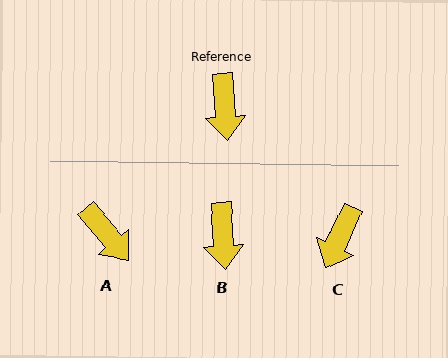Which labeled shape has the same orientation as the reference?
B.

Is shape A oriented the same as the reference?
No, it is off by about 37 degrees.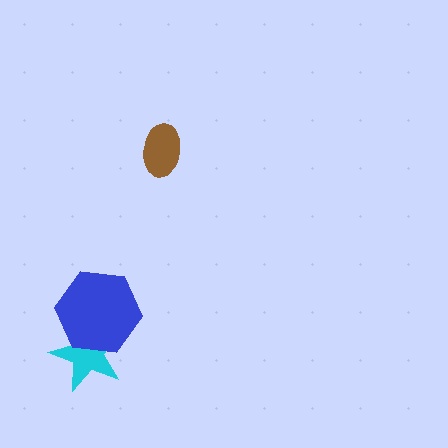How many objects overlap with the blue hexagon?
1 object overlaps with the blue hexagon.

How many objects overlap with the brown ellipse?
0 objects overlap with the brown ellipse.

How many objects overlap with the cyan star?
1 object overlaps with the cyan star.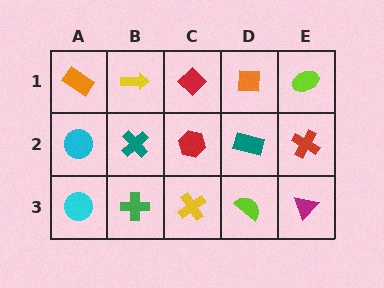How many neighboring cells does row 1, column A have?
2.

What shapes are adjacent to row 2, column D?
An orange square (row 1, column D), a lime semicircle (row 3, column D), a red hexagon (row 2, column C), a red cross (row 2, column E).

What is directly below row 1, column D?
A teal rectangle.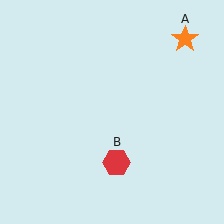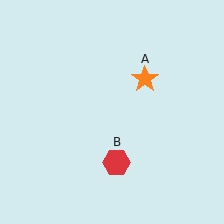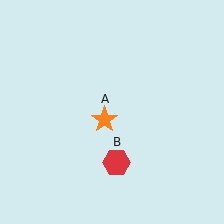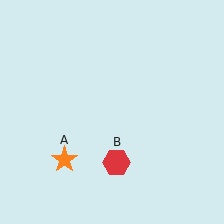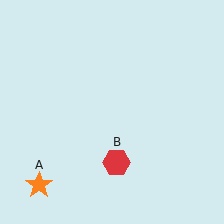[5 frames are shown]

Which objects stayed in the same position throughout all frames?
Red hexagon (object B) remained stationary.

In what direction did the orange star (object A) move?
The orange star (object A) moved down and to the left.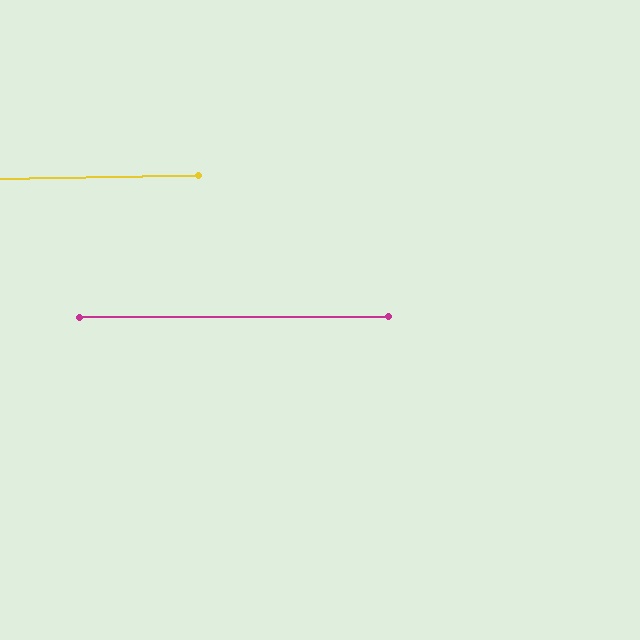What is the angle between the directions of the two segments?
Approximately 1 degree.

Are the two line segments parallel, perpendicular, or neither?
Parallel — their directions differ by only 0.9°.